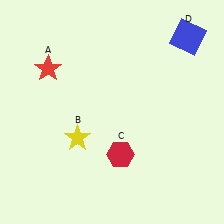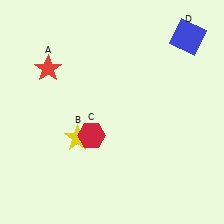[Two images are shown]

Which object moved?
The red hexagon (C) moved left.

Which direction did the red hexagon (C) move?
The red hexagon (C) moved left.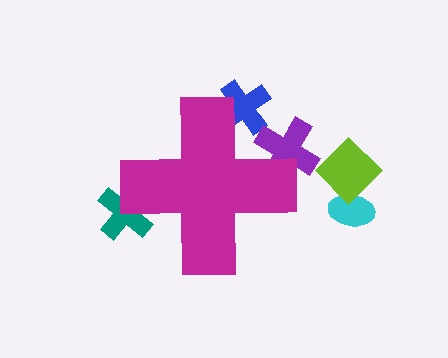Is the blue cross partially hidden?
Yes, the blue cross is partially hidden behind the magenta cross.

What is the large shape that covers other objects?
A magenta cross.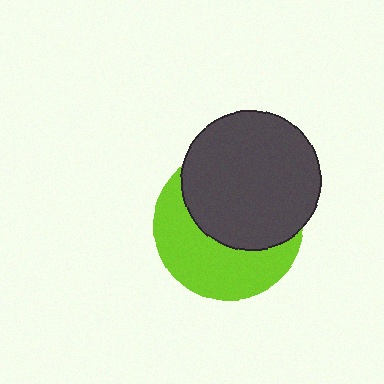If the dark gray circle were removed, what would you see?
You would see the complete lime circle.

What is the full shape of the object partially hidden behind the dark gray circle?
The partially hidden object is a lime circle.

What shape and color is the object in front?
The object in front is a dark gray circle.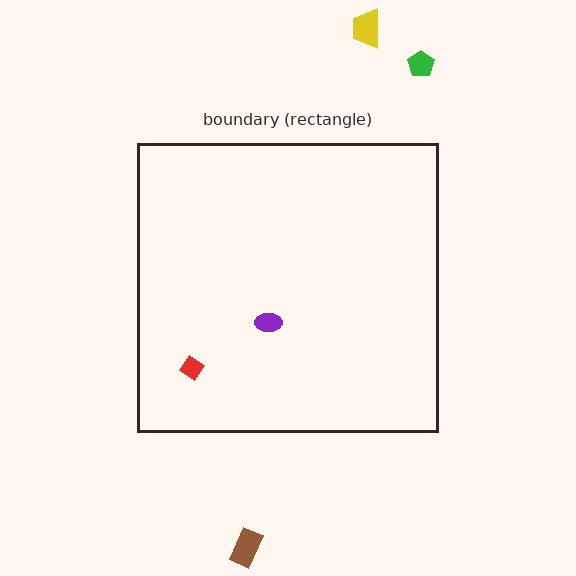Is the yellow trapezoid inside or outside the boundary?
Outside.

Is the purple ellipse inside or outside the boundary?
Inside.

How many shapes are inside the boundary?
2 inside, 3 outside.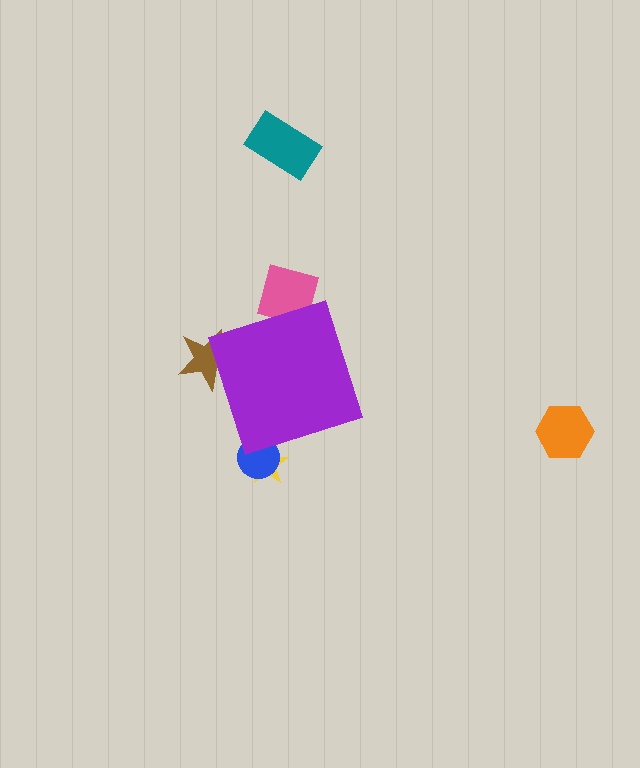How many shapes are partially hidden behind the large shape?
4 shapes are partially hidden.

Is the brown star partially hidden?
Yes, the brown star is partially hidden behind the purple diamond.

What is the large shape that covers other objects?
A purple diamond.